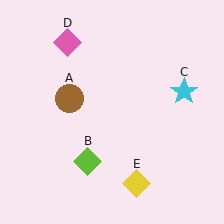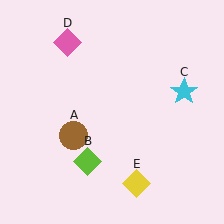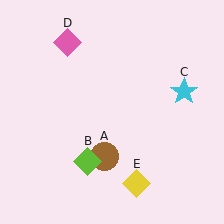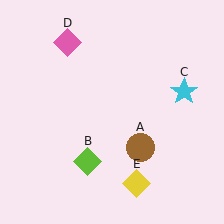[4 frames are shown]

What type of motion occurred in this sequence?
The brown circle (object A) rotated counterclockwise around the center of the scene.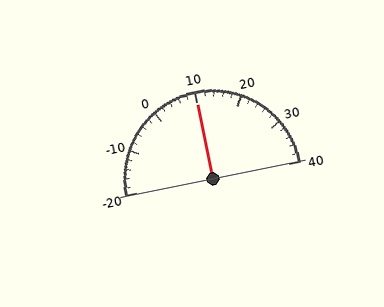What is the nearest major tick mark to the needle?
The nearest major tick mark is 10.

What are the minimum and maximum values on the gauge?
The gauge ranges from -20 to 40.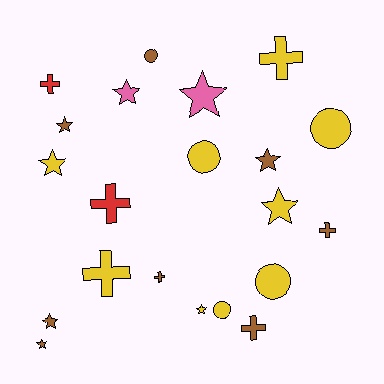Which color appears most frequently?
Yellow, with 9 objects.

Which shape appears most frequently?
Star, with 9 objects.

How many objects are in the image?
There are 21 objects.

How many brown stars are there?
There are 4 brown stars.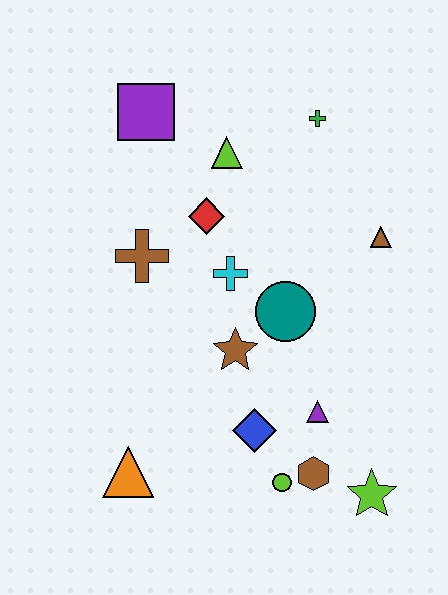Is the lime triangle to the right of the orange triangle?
Yes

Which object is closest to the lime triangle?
The red diamond is closest to the lime triangle.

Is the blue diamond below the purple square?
Yes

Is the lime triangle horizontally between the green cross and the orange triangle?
Yes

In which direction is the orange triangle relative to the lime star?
The orange triangle is to the left of the lime star.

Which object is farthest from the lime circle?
The purple square is farthest from the lime circle.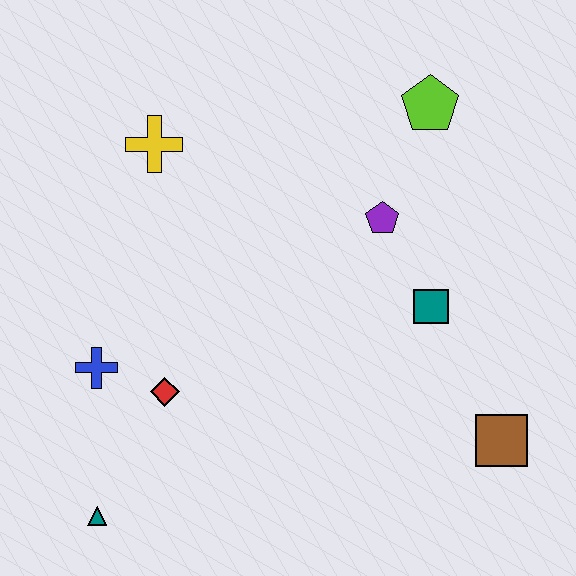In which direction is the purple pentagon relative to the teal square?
The purple pentagon is above the teal square.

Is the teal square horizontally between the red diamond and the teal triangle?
No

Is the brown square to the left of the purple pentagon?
No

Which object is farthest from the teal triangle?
The lime pentagon is farthest from the teal triangle.